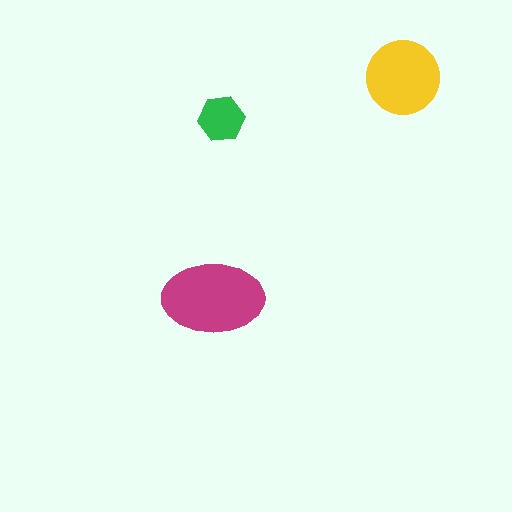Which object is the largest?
The magenta ellipse.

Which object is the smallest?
The green hexagon.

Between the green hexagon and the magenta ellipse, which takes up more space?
The magenta ellipse.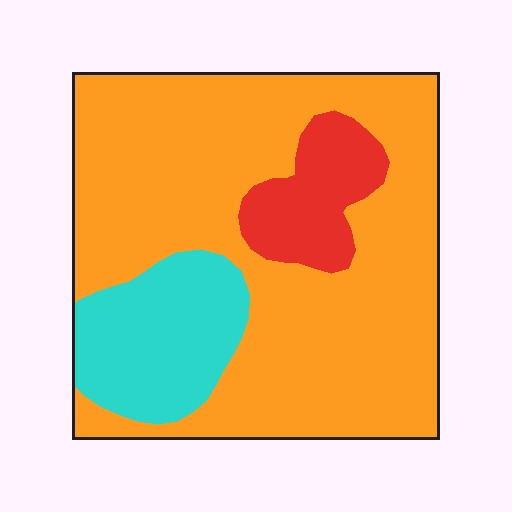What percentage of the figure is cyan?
Cyan takes up about one sixth (1/6) of the figure.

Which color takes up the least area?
Red, at roughly 10%.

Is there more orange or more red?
Orange.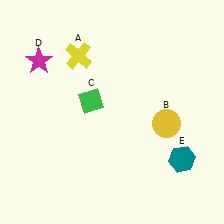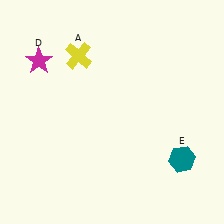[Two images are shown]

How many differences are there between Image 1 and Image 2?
There are 2 differences between the two images.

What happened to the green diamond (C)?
The green diamond (C) was removed in Image 2. It was in the top-left area of Image 1.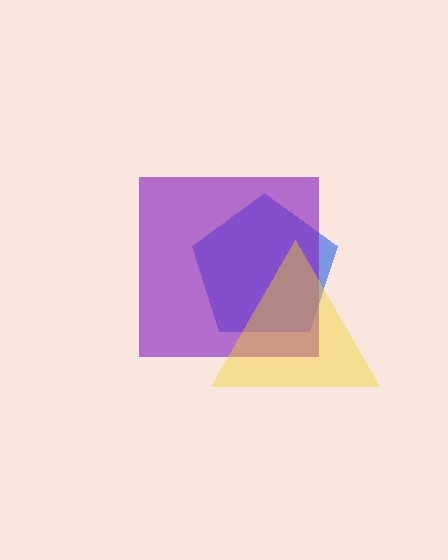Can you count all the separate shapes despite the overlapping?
Yes, there are 3 separate shapes.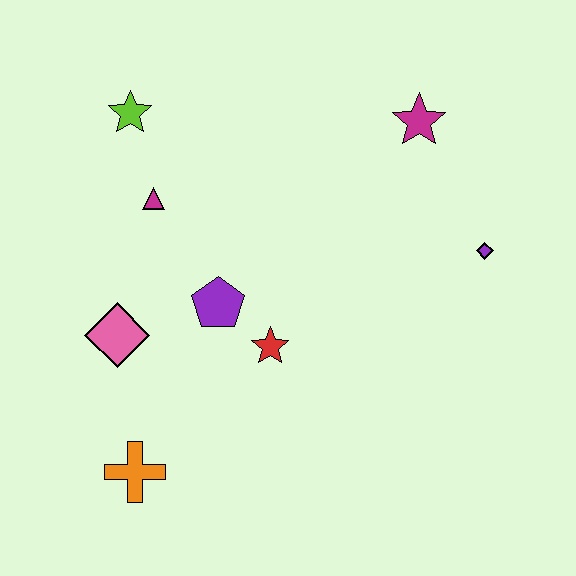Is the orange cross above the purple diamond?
No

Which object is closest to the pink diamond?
The purple pentagon is closest to the pink diamond.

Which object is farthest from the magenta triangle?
The purple diamond is farthest from the magenta triangle.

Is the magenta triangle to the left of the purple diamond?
Yes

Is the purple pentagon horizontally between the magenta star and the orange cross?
Yes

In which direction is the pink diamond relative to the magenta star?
The pink diamond is to the left of the magenta star.